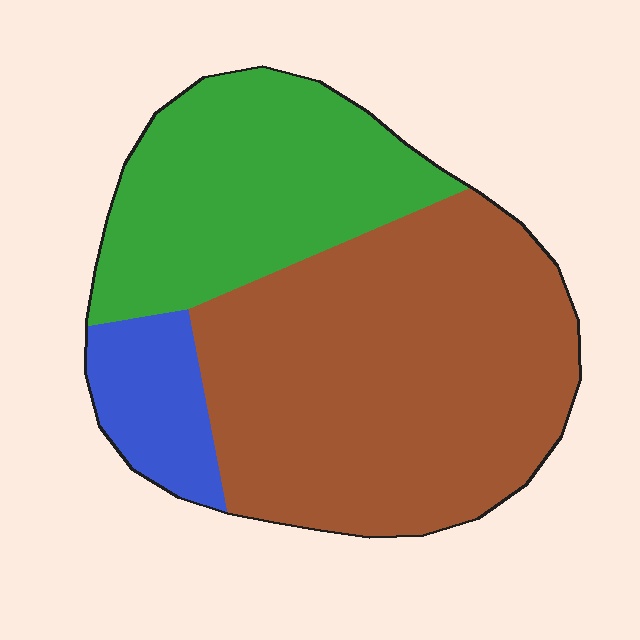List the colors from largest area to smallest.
From largest to smallest: brown, green, blue.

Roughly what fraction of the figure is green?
Green covers roughly 30% of the figure.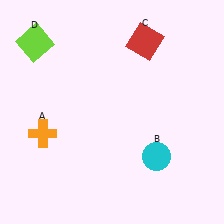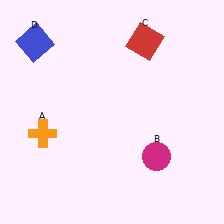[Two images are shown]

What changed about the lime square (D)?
In Image 1, D is lime. In Image 2, it changed to blue.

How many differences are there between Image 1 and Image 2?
There are 2 differences between the two images.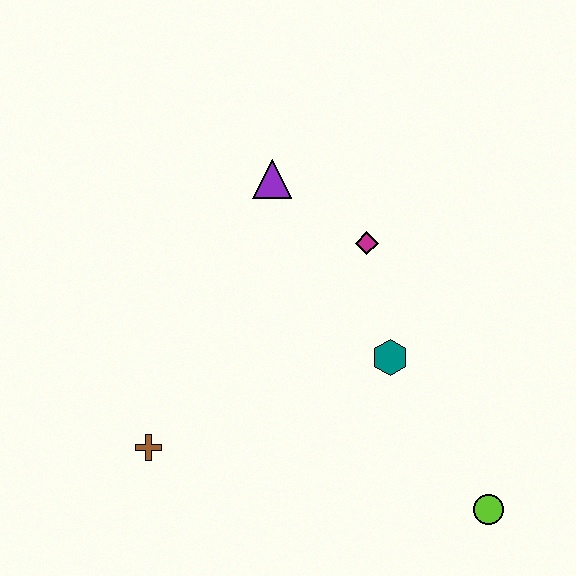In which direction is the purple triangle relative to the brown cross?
The purple triangle is above the brown cross.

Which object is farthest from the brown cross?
The lime circle is farthest from the brown cross.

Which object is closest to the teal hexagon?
The magenta diamond is closest to the teal hexagon.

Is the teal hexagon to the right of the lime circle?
No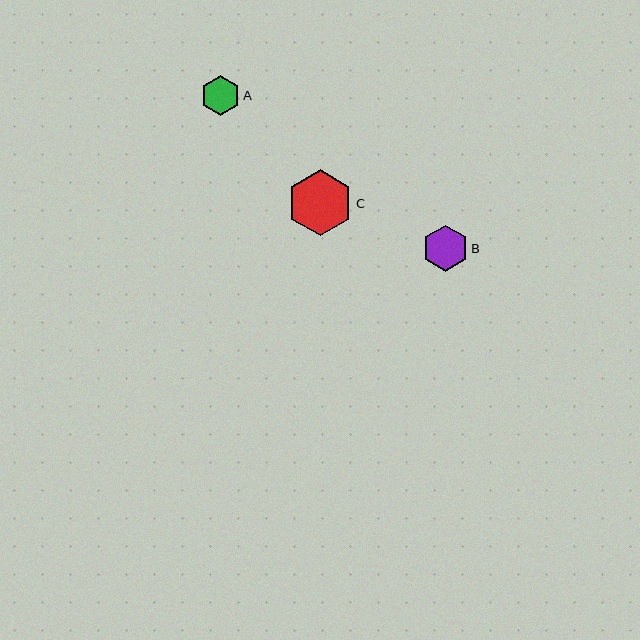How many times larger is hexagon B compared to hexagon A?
Hexagon B is approximately 1.2 times the size of hexagon A.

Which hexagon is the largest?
Hexagon C is the largest with a size of approximately 66 pixels.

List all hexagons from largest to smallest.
From largest to smallest: C, B, A.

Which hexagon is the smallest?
Hexagon A is the smallest with a size of approximately 40 pixels.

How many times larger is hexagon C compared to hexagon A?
Hexagon C is approximately 1.7 times the size of hexagon A.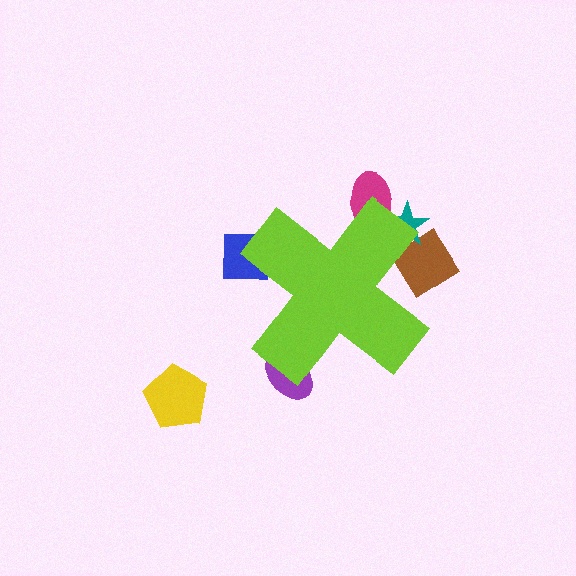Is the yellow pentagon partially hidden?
No, the yellow pentagon is fully visible.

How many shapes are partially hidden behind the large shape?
5 shapes are partially hidden.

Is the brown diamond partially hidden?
Yes, the brown diamond is partially hidden behind the lime cross.